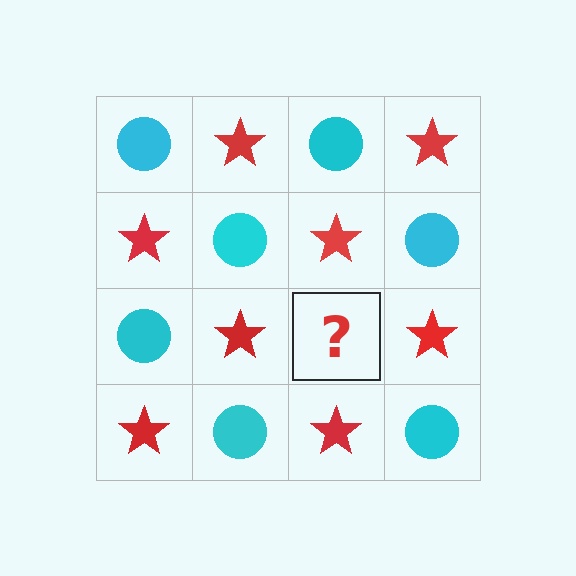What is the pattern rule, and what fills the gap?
The rule is that it alternates cyan circle and red star in a checkerboard pattern. The gap should be filled with a cyan circle.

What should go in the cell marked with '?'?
The missing cell should contain a cyan circle.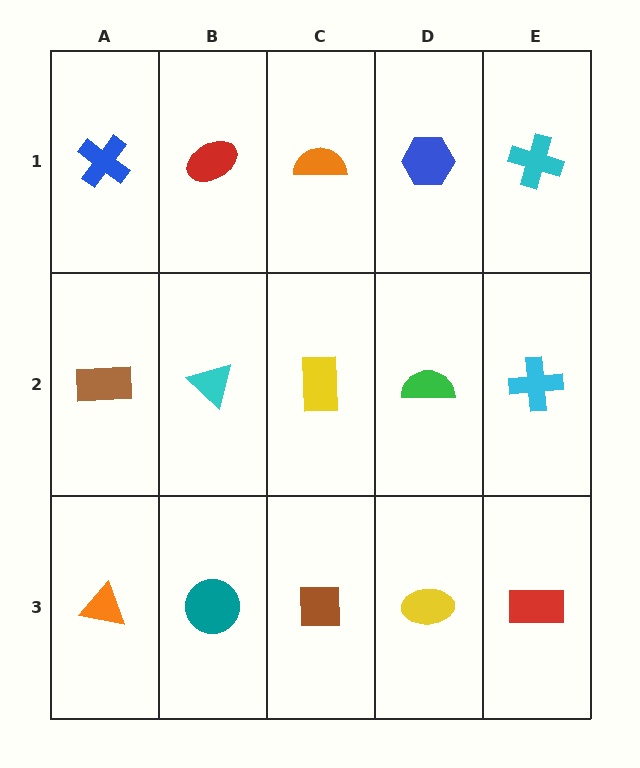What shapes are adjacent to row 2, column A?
A blue cross (row 1, column A), an orange triangle (row 3, column A), a cyan triangle (row 2, column B).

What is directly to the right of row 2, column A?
A cyan triangle.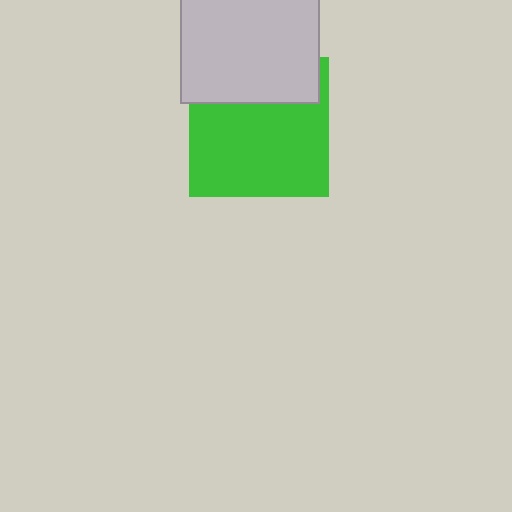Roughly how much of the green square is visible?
Most of it is visible (roughly 69%).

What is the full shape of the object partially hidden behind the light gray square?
The partially hidden object is a green square.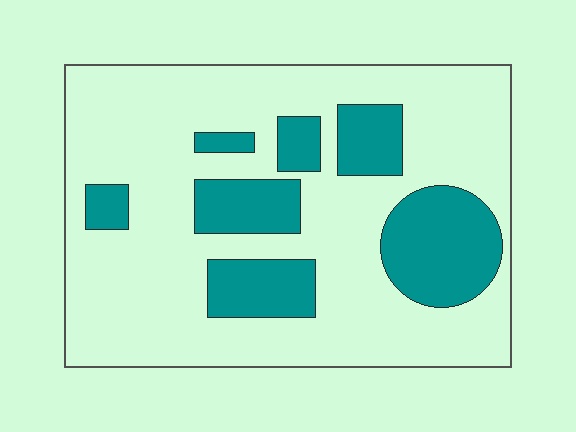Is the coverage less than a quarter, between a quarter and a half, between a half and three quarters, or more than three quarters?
Between a quarter and a half.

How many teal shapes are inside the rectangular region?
7.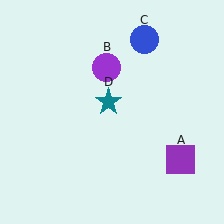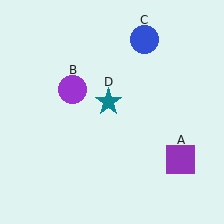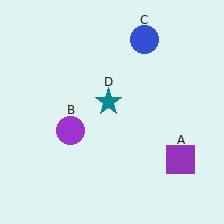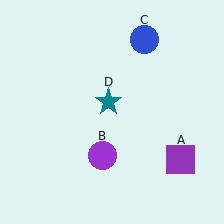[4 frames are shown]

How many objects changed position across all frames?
1 object changed position: purple circle (object B).